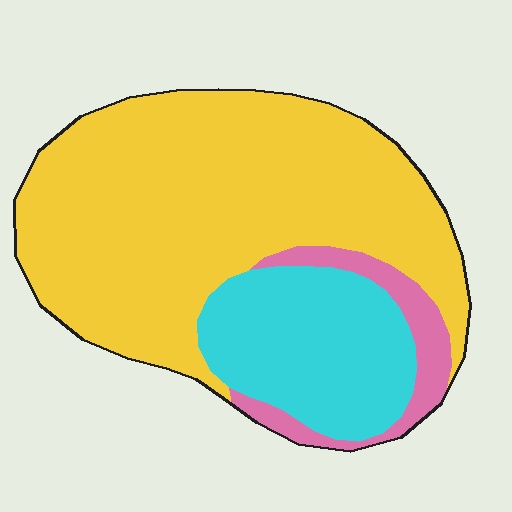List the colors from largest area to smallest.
From largest to smallest: yellow, cyan, pink.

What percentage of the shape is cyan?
Cyan covers about 25% of the shape.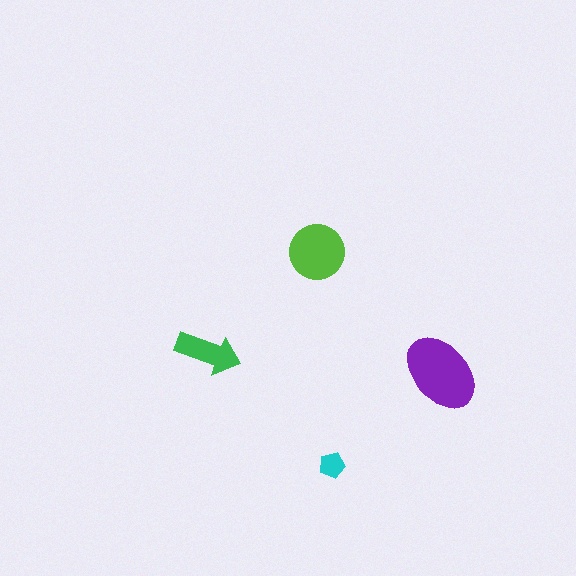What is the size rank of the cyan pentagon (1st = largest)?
4th.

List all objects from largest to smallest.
The purple ellipse, the lime circle, the green arrow, the cyan pentagon.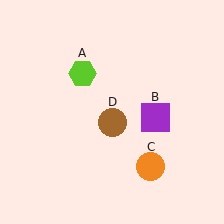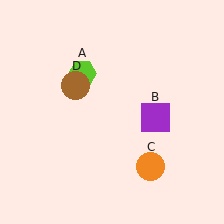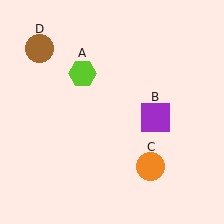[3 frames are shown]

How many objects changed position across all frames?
1 object changed position: brown circle (object D).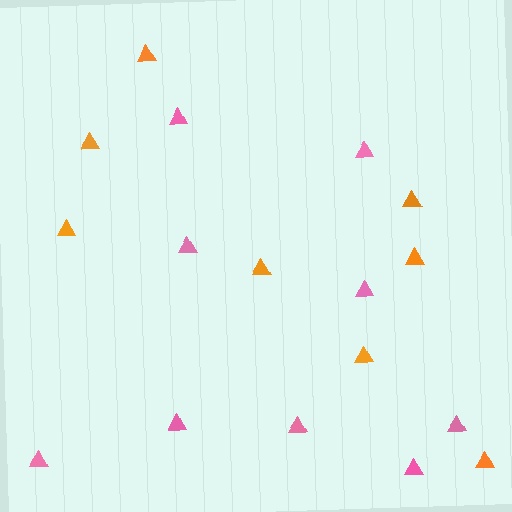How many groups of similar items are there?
There are 2 groups: one group of pink triangles (9) and one group of orange triangles (8).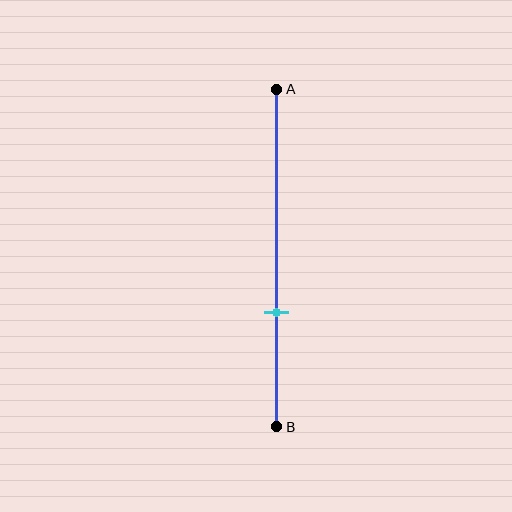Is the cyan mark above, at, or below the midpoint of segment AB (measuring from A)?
The cyan mark is below the midpoint of segment AB.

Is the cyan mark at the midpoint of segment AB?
No, the mark is at about 65% from A, not at the 50% midpoint.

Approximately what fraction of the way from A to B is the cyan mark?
The cyan mark is approximately 65% of the way from A to B.